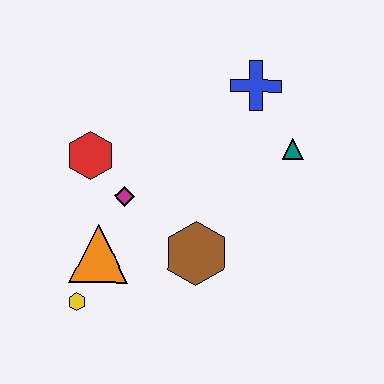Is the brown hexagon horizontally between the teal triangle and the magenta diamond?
Yes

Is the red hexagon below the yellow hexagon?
No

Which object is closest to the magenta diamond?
The red hexagon is closest to the magenta diamond.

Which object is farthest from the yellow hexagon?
The blue cross is farthest from the yellow hexagon.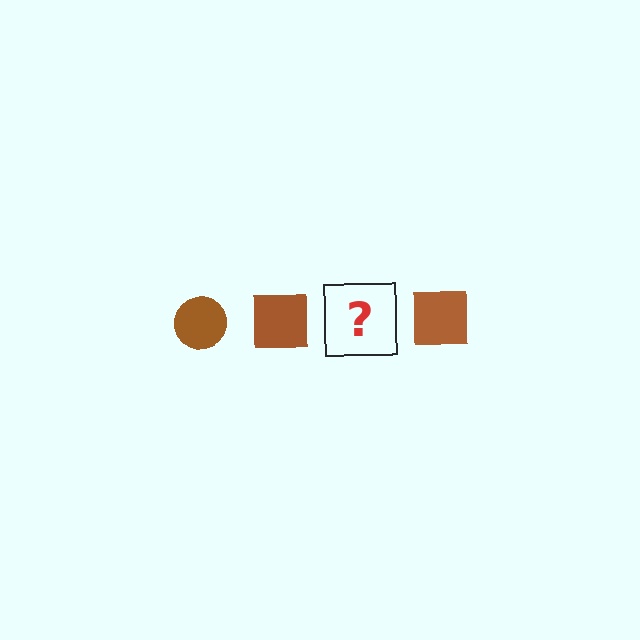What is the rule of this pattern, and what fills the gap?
The rule is that the pattern cycles through circle, square shapes in brown. The gap should be filled with a brown circle.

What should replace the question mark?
The question mark should be replaced with a brown circle.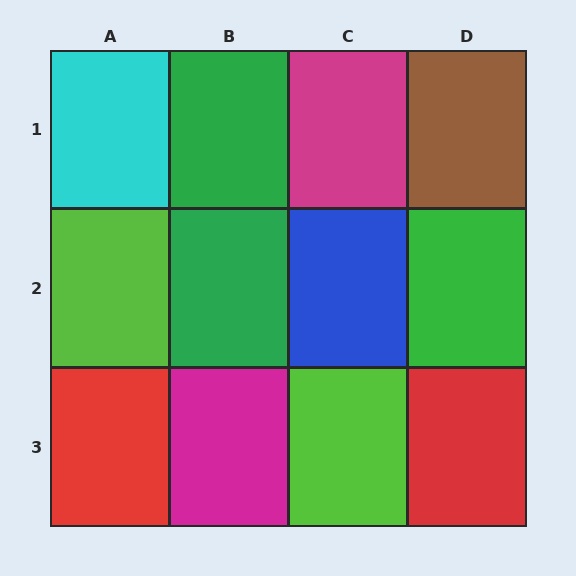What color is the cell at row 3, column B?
Magenta.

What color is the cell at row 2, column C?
Blue.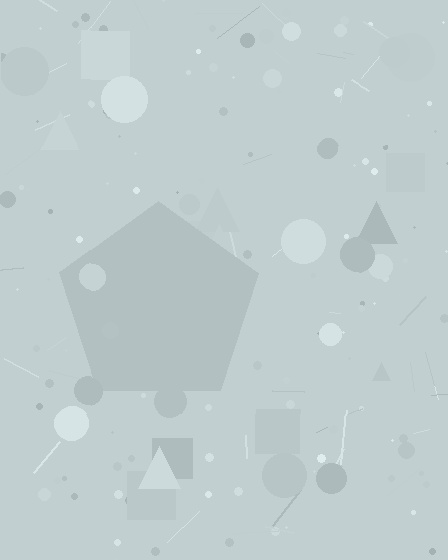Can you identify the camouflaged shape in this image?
The camouflaged shape is a pentagon.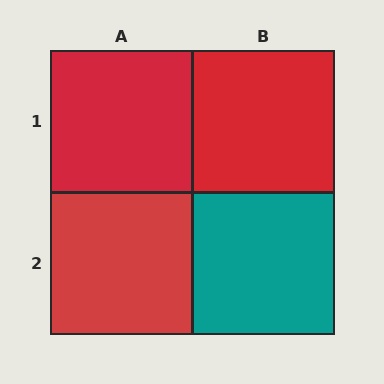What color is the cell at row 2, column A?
Red.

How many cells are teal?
1 cell is teal.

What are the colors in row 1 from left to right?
Red, red.